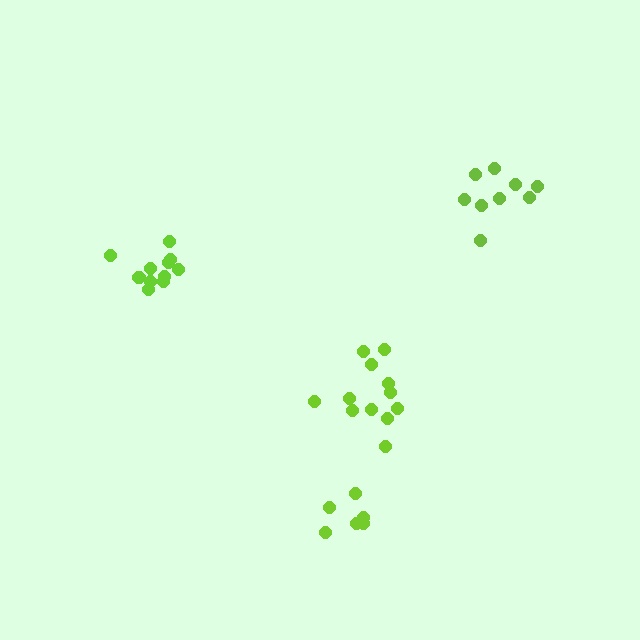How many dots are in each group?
Group 1: 9 dots, Group 2: 6 dots, Group 3: 12 dots, Group 4: 11 dots (38 total).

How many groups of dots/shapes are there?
There are 4 groups.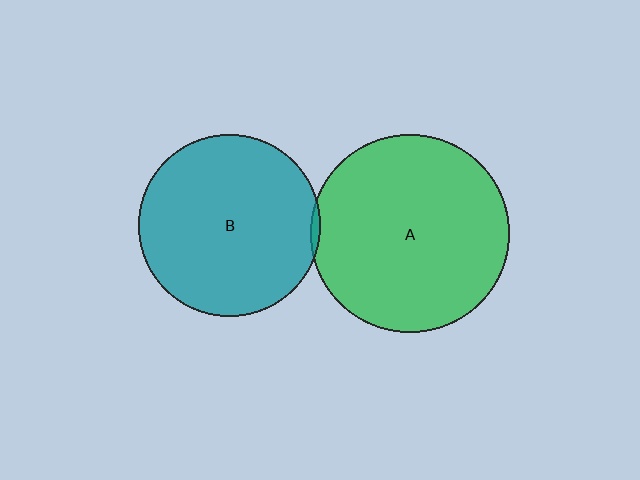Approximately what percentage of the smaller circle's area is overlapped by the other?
Approximately 5%.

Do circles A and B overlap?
Yes.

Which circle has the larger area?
Circle A (green).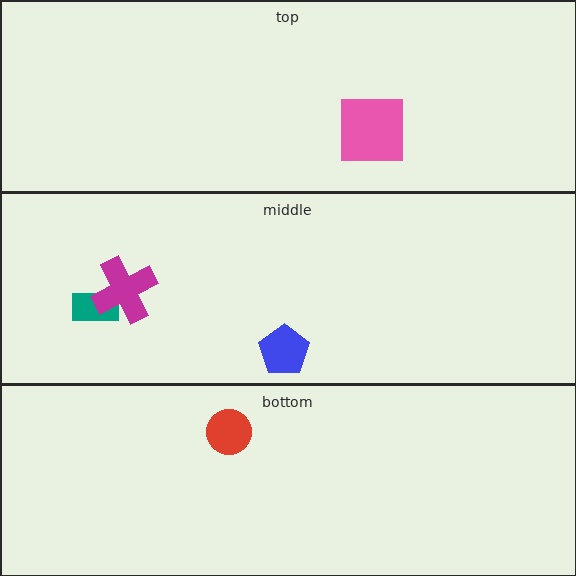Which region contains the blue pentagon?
The middle region.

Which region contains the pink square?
The top region.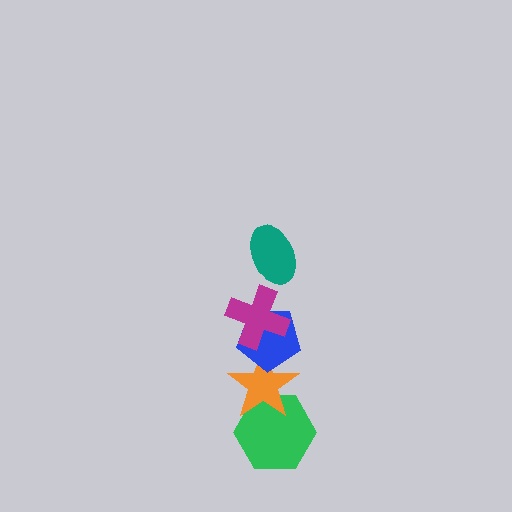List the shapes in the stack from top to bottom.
From top to bottom: the teal ellipse, the magenta cross, the blue pentagon, the orange star, the green hexagon.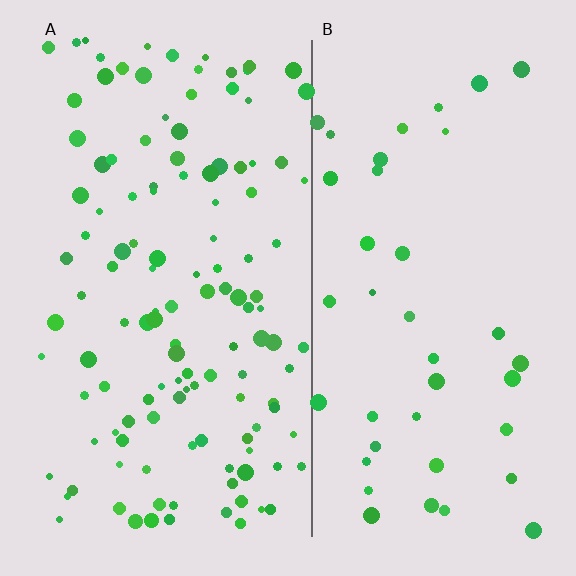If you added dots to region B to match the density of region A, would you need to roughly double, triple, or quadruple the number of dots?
Approximately triple.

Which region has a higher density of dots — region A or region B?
A (the left).